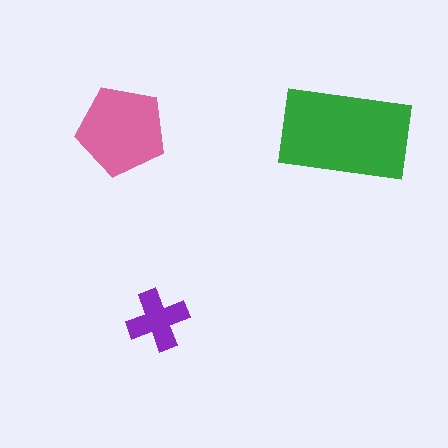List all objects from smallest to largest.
The purple cross, the pink pentagon, the green rectangle.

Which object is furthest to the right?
The green rectangle is rightmost.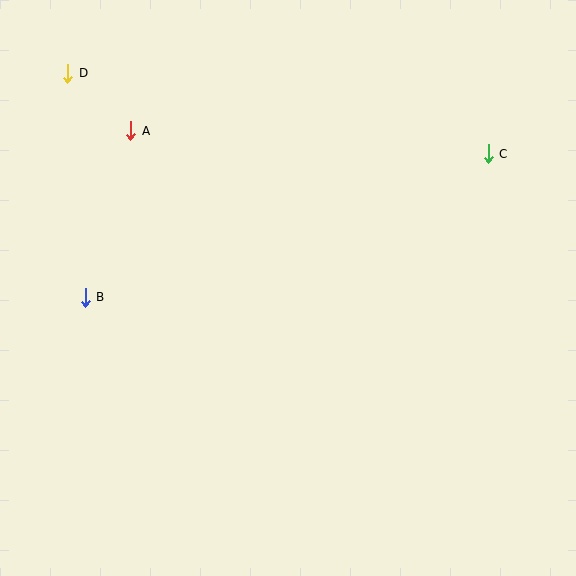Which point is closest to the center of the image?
Point B at (85, 298) is closest to the center.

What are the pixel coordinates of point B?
Point B is at (85, 298).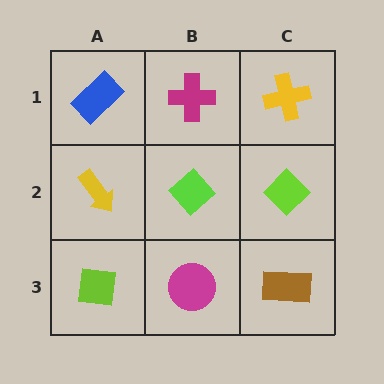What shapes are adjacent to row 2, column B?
A magenta cross (row 1, column B), a magenta circle (row 3, column B), a yellow arrow (row 2, column A), a lime diamond (row 2, column C).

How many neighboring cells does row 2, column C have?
3.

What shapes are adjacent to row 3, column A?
A yellow arrow (row 2, column A), a magenta circle (row 3, column B).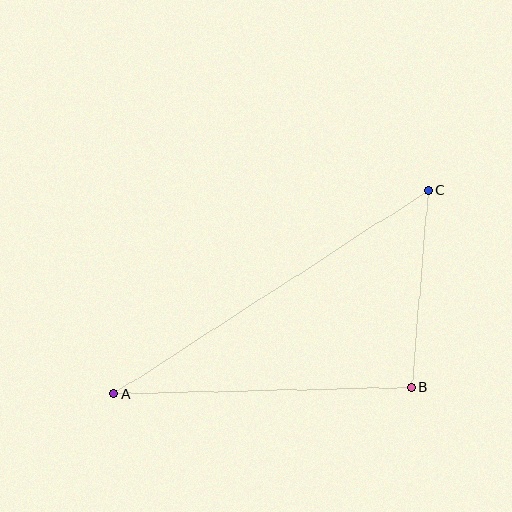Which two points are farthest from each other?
Points A and C are farthest from each other.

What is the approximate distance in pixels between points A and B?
The distance between A and B is approximately 298 pixels.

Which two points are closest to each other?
Points B and C are closest to each other.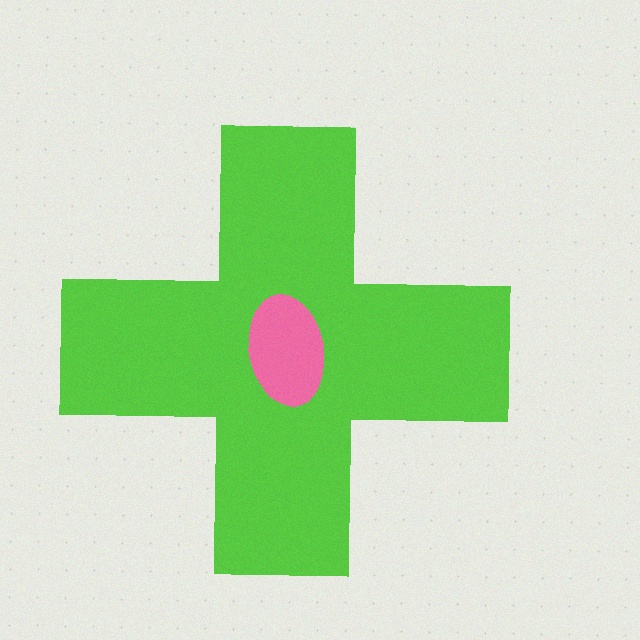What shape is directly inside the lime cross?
The pink ellipse.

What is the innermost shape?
The pink ellipse.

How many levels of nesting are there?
2.